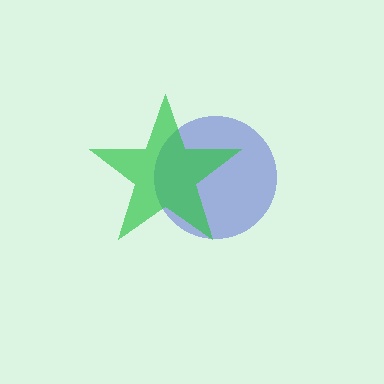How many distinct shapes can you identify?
There are 2 distinct shapes: a blue circle, a green star.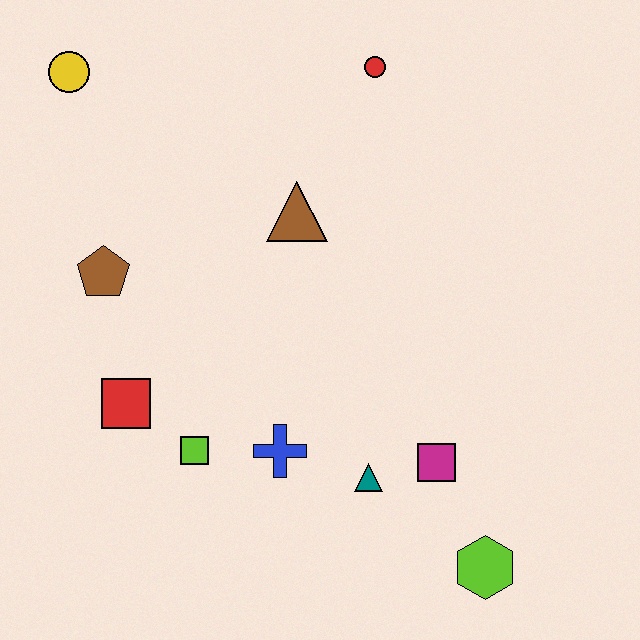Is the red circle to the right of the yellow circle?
Yes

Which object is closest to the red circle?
The brown triangle is closest to the red circle.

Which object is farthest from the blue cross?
The yellow circle is farthest from the blue cross.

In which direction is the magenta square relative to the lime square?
The magenta square is to the right of the lime square.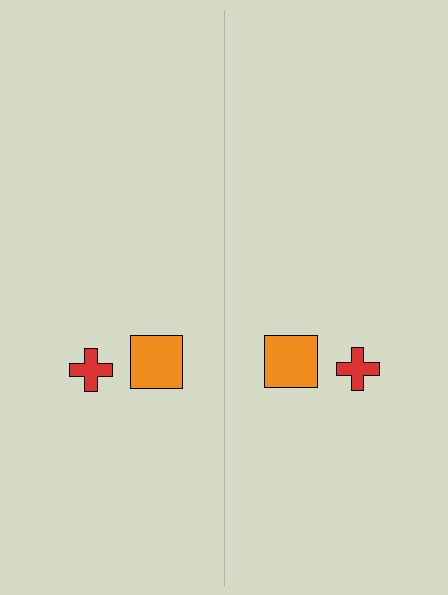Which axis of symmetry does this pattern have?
The pattern has a vertical axis of symmetry running through the center of the image.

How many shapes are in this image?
There are 4 shapes in this image.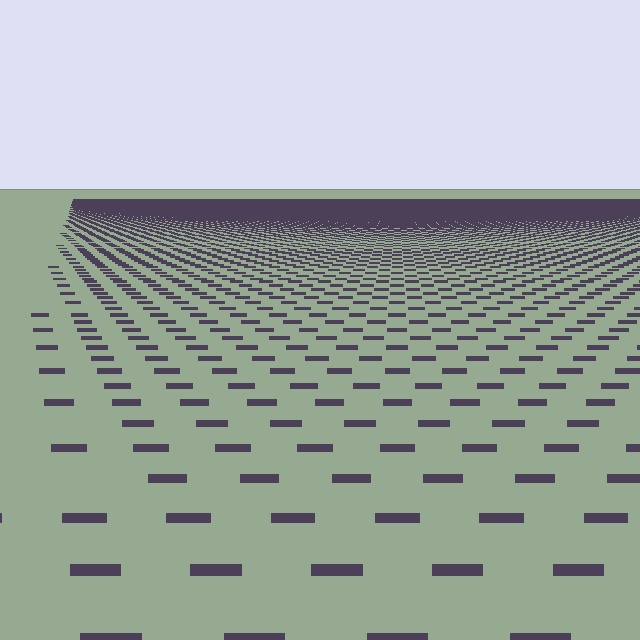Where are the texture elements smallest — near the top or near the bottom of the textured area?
Near the top.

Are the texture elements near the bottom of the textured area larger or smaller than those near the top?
Larger. Near the bottom, elements are closer to the viewer and appear at a bigger on-screen size.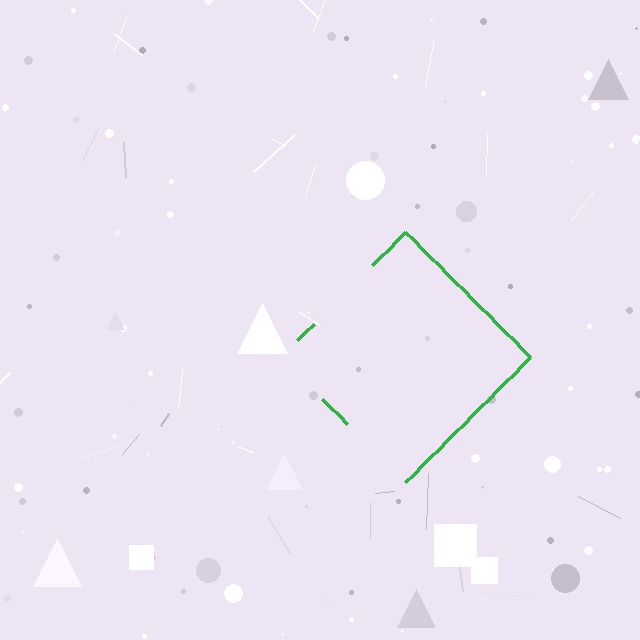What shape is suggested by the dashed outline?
The dashed outline suggests a diamond.